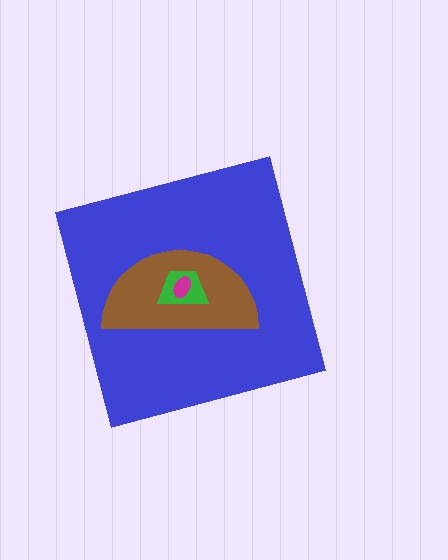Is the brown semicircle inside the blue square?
Yes.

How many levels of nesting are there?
4.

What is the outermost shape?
The blue square.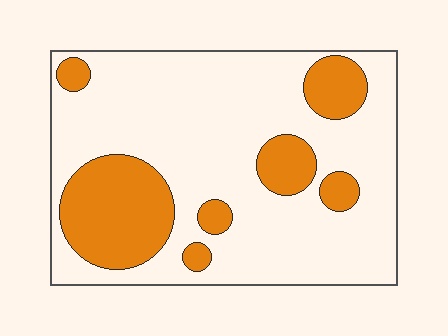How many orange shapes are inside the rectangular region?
7.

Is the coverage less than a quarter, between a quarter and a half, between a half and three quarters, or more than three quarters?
Between a quarter and a half.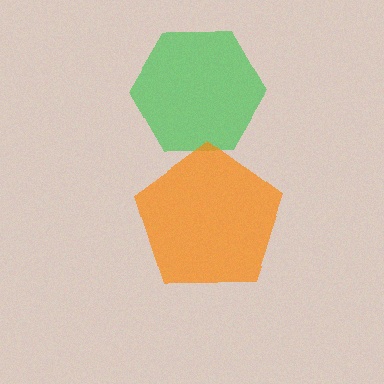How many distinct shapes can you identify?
There are 2 distinct shapes: a green hexagon, an orange pentagon.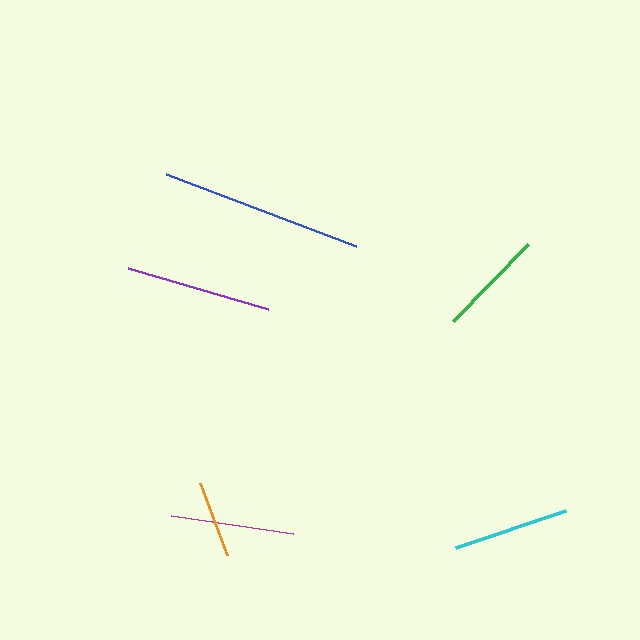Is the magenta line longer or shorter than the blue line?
The blue line is longer than the magenta line.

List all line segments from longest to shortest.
From longest to shortest: blue, purple, magenta, cyan, green, orange.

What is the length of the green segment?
The green segment is approximately 108 pixels long.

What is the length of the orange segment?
The orange segment is approximately 76 pixels long.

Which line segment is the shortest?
The orange line is the shortest at approximately 76 pixels.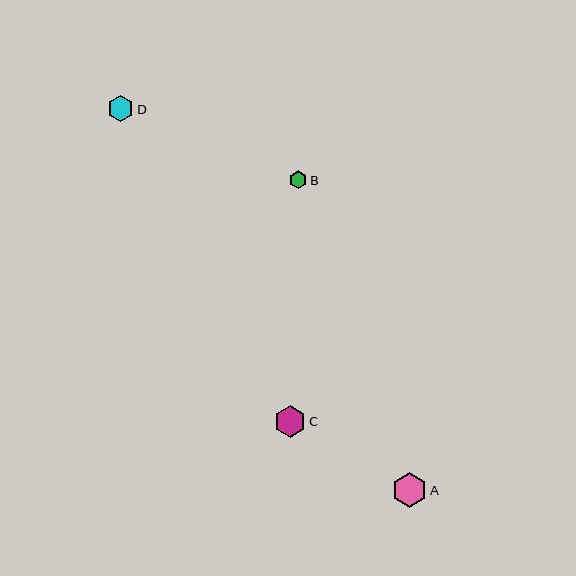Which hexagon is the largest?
Hexagon A is the largest with a size of approximately 34 pixels.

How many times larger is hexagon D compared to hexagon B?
Hexagon D is approximately 1.5 times the size of hexagon B.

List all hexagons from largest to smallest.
From largest to smallest: A, C, D, B.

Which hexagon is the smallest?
Hexagon B is the smallest with a size of approximately 18 pixels.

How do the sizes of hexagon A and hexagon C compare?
Hexagon A and hexagon C are approximately the same size.